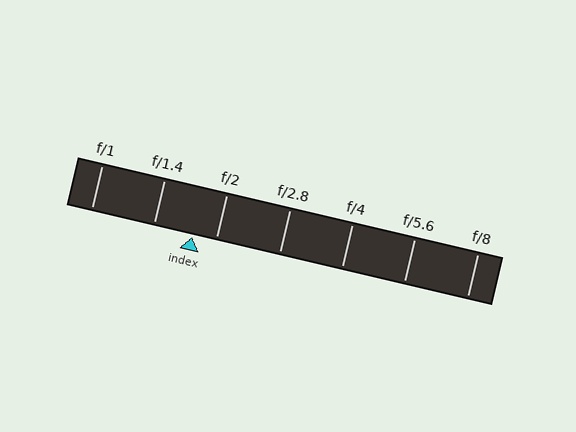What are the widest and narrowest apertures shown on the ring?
The widest aperture shown is f/1 and the narrowest is f/8.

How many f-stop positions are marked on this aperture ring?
There are 7 f-stop positions marked.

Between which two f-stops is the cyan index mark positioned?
The index mark is between f/1.4 and f/2.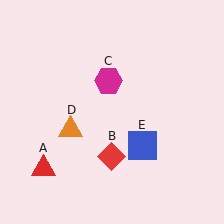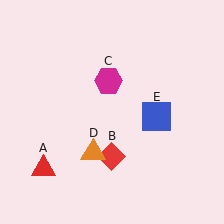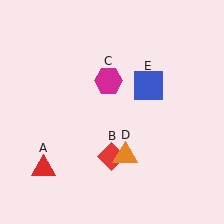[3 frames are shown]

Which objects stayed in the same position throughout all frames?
Red triangle (object A) and red diamond (object B) and magenta hexagon (object C) remained stationary.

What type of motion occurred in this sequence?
The orange triangle (object D), blue square (object E) rotated counterclockwise around the center of the scene.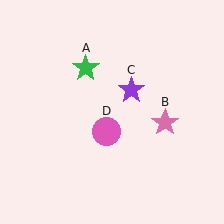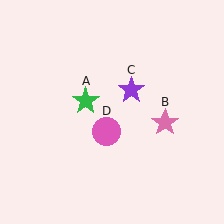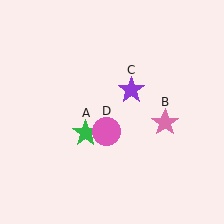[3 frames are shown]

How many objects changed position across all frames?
1 object changed position: green star (object A).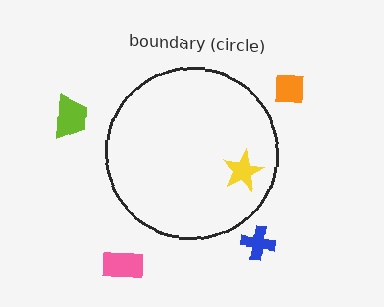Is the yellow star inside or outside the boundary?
Inside.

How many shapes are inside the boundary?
1 inside, 4 outside.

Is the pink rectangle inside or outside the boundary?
Outside.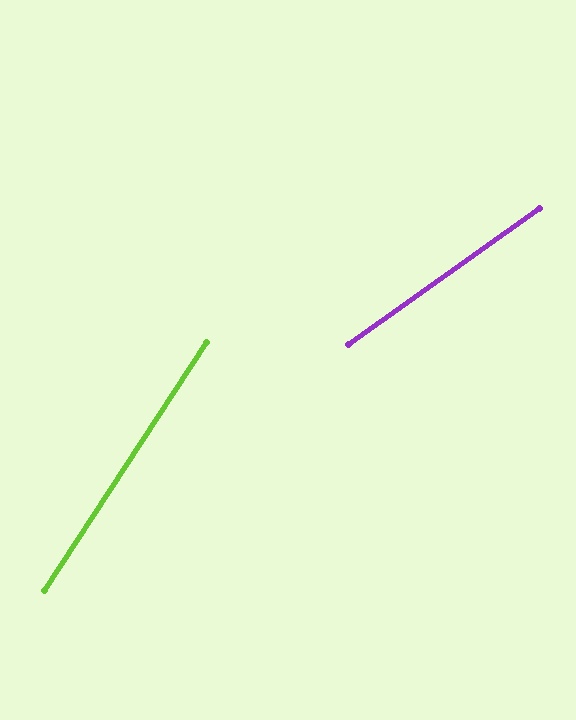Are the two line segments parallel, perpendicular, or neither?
Neither parallel nor perpendicular — they differ by about 21°.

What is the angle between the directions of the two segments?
Approximately 21 degrees.